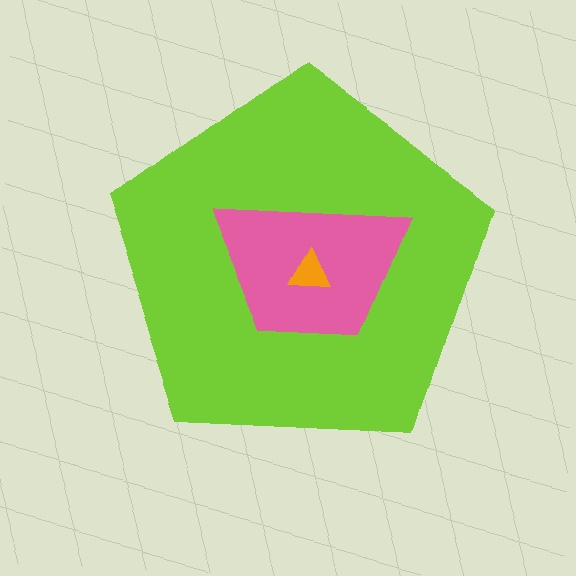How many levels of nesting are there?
3.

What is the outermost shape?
The lime pentagon.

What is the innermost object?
The orange triangle.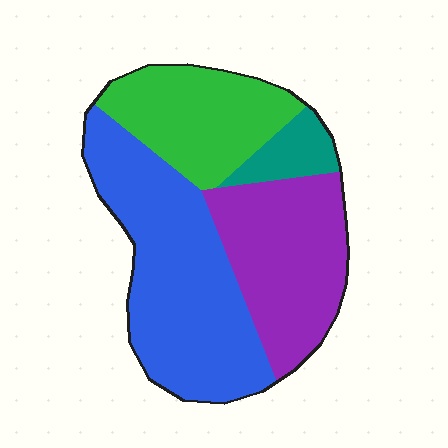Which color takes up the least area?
Teal, at roughly 5%.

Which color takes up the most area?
Blue, at roughly 40%.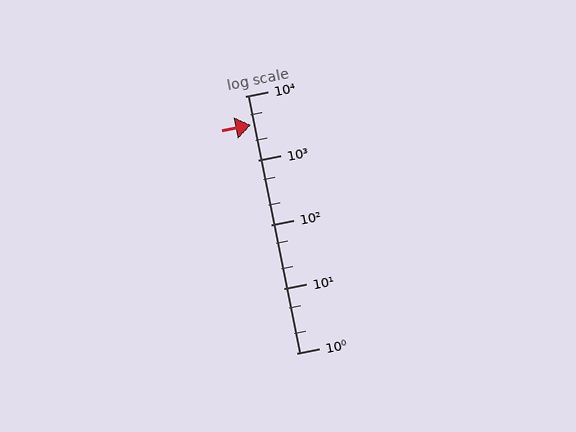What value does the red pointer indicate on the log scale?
The pointer indicates approximately 3500.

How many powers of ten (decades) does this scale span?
The scale spans 4 decades, from 1 to 10000.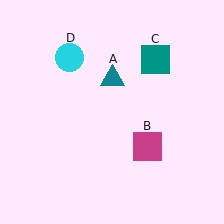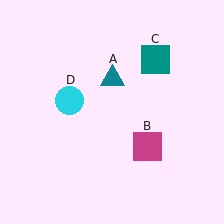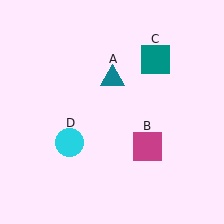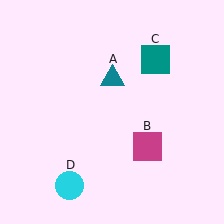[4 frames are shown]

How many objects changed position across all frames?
1 object changed position: cyan circle (object D).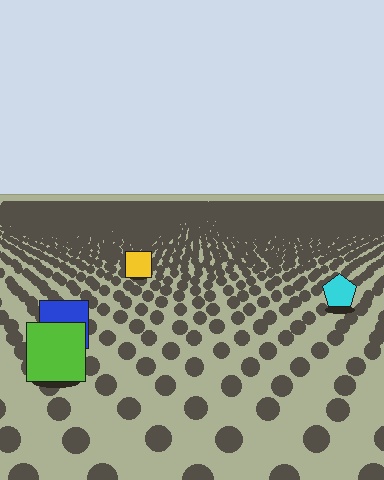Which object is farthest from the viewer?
The yellow square is farthest from the viewer. It appears smaller and the ground texture around it is denser.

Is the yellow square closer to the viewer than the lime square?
No. The lime square is closer — you can tell from the texture gradient: the ground texture is coarser near it.